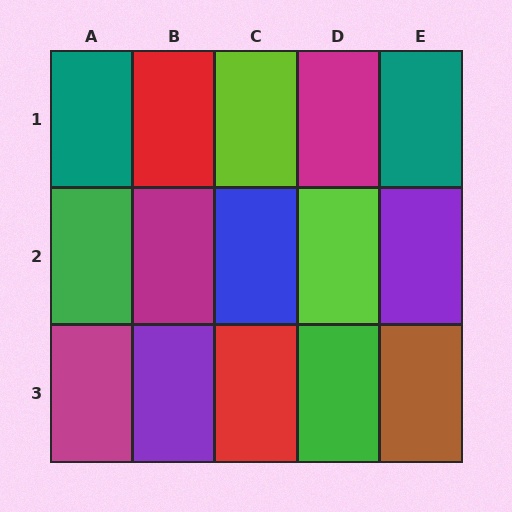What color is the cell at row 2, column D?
Lime.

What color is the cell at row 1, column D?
Magenta.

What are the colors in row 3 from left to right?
Magenta, purple, red, green, brown.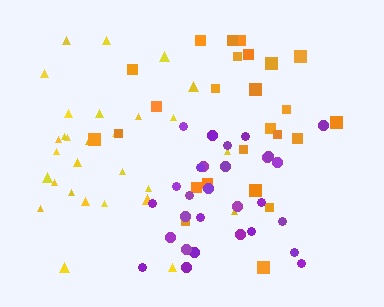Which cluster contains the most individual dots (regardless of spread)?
Yellow (29).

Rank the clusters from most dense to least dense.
purple, yellow, orange.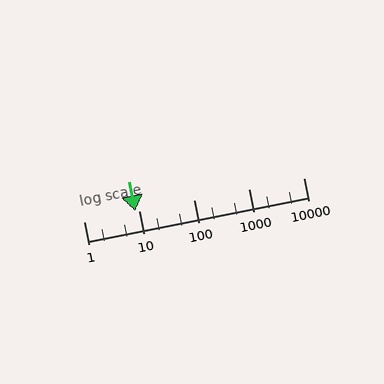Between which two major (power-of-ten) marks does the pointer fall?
The pointer is between 1 and 10.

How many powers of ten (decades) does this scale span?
The scale spans 4 decades, from 1 to 10000.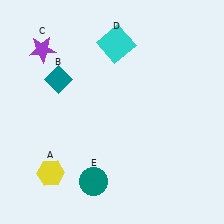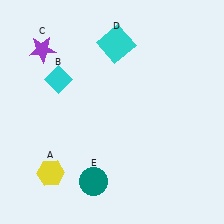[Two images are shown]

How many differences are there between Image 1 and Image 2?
There is 1 difference between the two images.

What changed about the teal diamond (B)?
In Image 1, B is teal. In Image 2, it changed to cyan.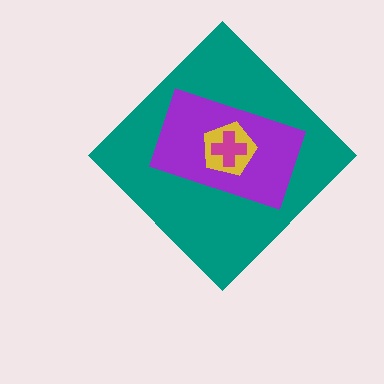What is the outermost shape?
The teal diamond.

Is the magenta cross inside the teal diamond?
Yes.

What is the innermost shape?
The magenta cross.